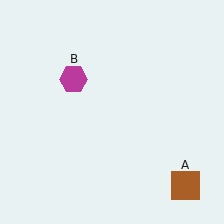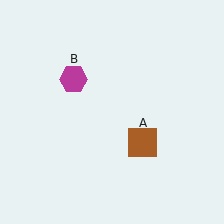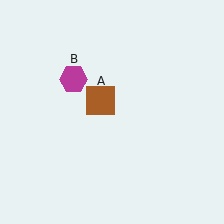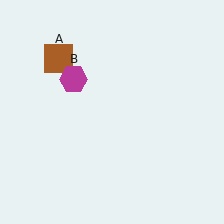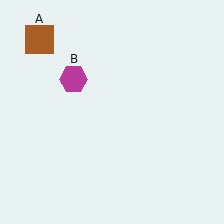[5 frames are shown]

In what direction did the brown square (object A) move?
The brown square (object A) moved up and to the left.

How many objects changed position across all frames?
1 object changed position: brown square (object A).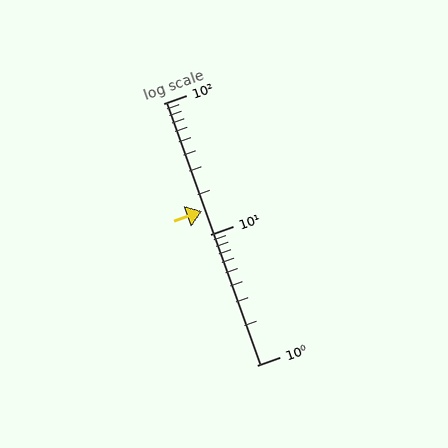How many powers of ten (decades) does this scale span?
The scale spans 2 decades, from 1 to 100.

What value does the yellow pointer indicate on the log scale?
The pointer indicates approximately 15.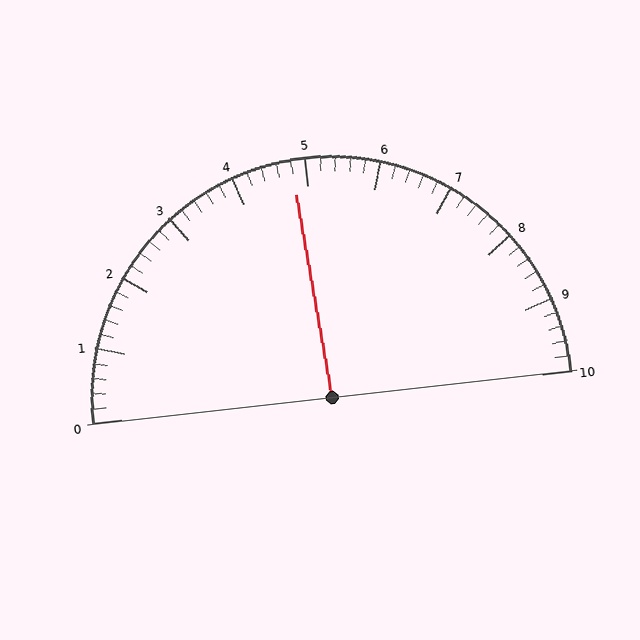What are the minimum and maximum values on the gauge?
The gauge ranges from 0 to 10.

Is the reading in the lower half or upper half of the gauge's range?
The reading is in the lower half of the range (0 to 10).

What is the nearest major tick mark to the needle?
The nearest major tick mark is 5.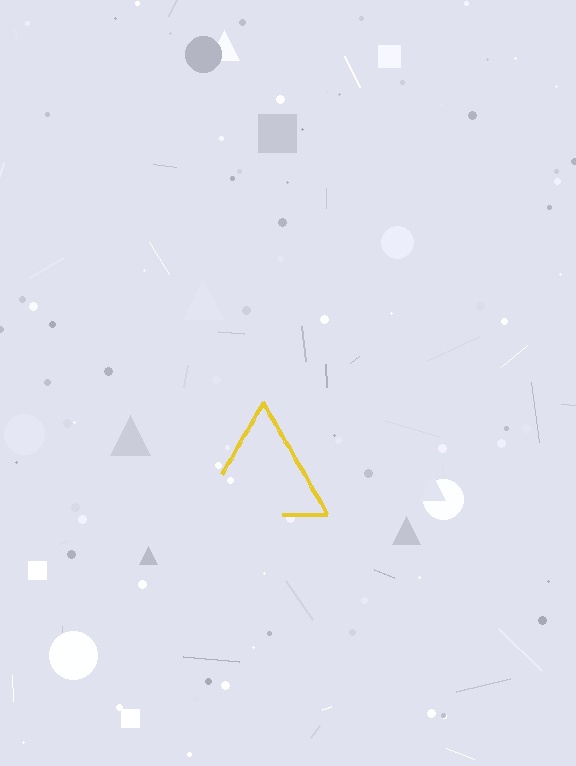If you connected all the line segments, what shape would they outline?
They would outline a triangle.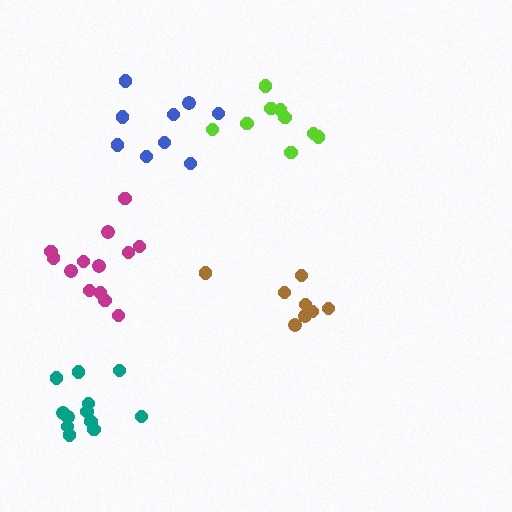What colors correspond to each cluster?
The clusters are colored: lime, teal, magenta, brown, blue.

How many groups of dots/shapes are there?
There are 5 groups.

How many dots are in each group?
Group 1: 9 dots, Group 2: 12 dots, Group 3: 13 dots, Group 4: 8 dots, Group 5: 9 dots (51 total).